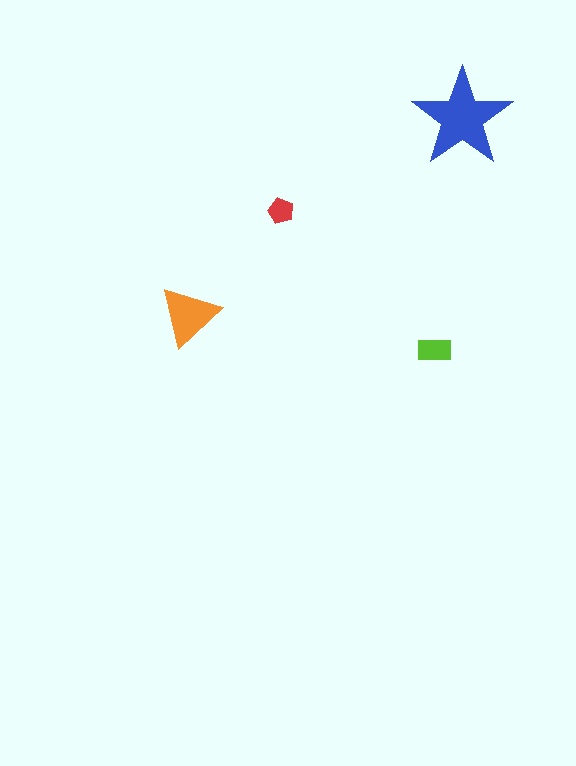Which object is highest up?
The blue star is topmost.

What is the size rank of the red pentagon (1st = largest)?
4th.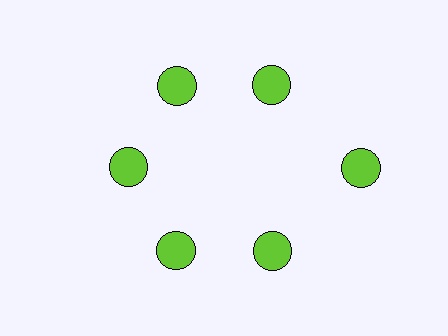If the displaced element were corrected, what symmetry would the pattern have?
It would have 6-fold rotational symmetry — the pattern would map onto itself every 60 degrees.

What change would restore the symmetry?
The symmetry would be restored by moving it inward, back onto the ring so that all 6 circles sit at equal angles and equal distance from the center.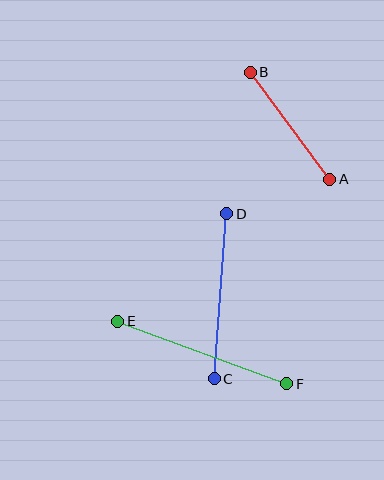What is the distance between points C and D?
The distance is approximately 166 pixels.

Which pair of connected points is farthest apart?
Points E and F are farthest apart.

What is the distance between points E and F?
The distance is approximately 180 pixels.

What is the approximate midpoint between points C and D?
The midpoint is at approximately (221, 296) pixels.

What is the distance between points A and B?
The distance is approximately 133 pixels.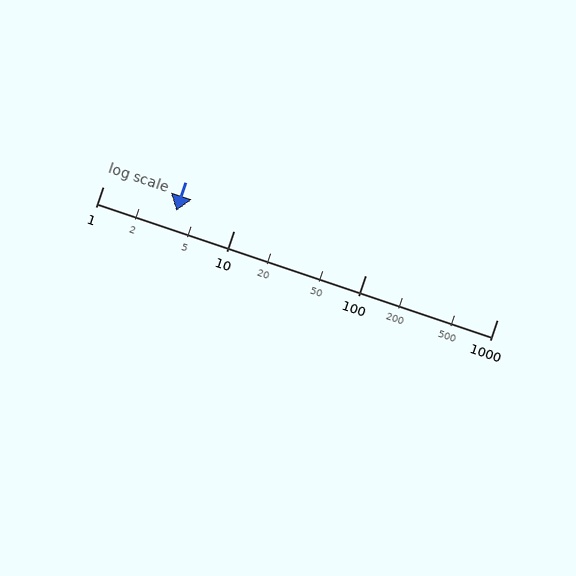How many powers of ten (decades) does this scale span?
The scale spans 3 decades, from 1 to 1000.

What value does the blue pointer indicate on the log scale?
The pointer indicates approximately 3.6.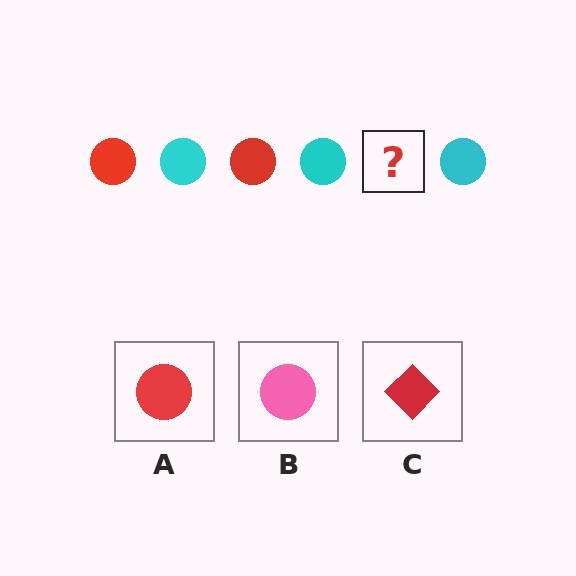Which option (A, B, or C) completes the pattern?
A.